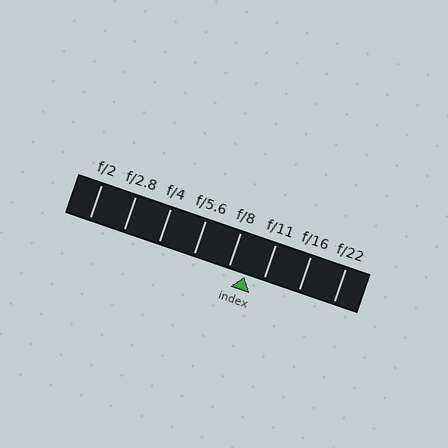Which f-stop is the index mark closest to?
The index mark is closest to f/8.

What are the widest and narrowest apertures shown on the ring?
The widest aperture shown is f/2 and the narrowest is f/22.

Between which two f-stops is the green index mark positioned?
The index mark is between f/8 and f/11.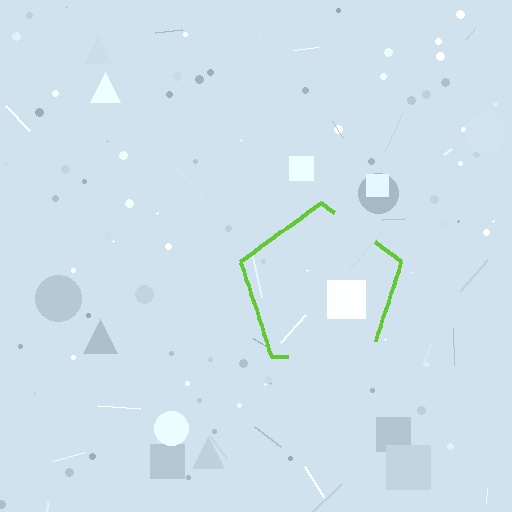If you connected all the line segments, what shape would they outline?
They would outline a pentagon.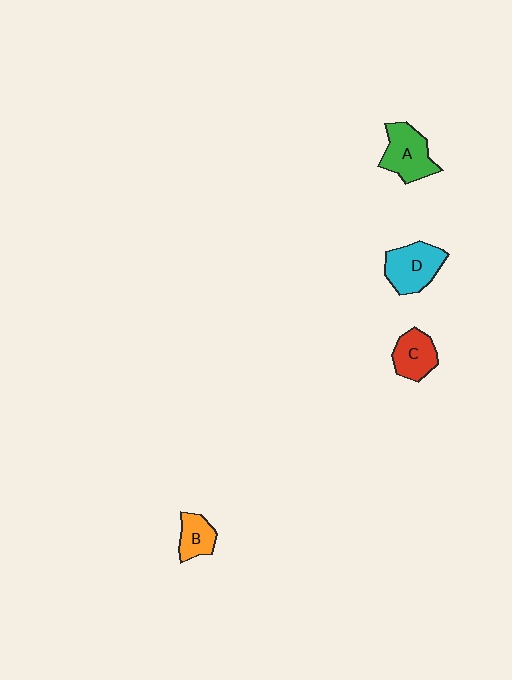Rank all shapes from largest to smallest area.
From largest to smallest: D (cyan), A (green), C (red), B (orange).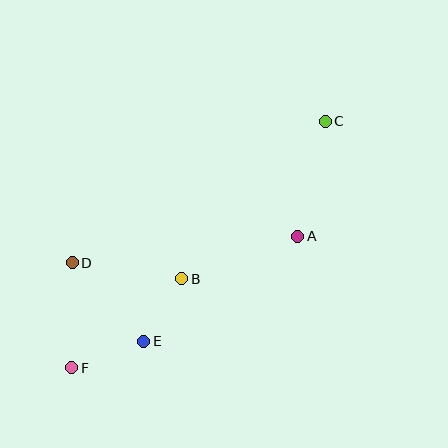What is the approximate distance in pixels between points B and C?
The distance between B and C is approximately 213 pixels.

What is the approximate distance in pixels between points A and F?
The distance between A and F is approximately 261 pixels.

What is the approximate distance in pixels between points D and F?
The distance between D and F is approximately 105 pixels.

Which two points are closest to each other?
Points B and E are closest to each other.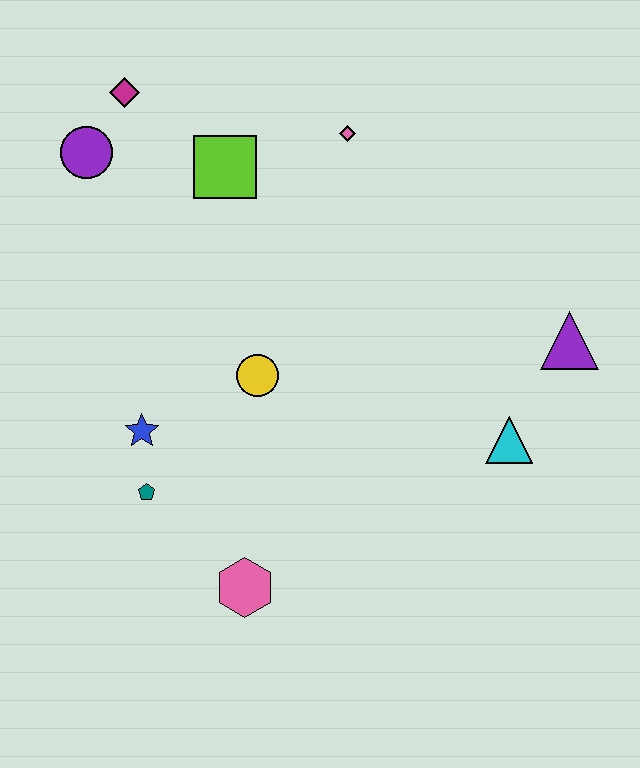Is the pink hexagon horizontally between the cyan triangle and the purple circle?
Yes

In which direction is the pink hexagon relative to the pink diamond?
The pink hexagon is below the pink diamond.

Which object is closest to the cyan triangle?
The purple triangle is closest to the cyan triangle.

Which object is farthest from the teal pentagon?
The purple triangle is farthest from the teal pentagon.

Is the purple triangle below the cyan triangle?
No